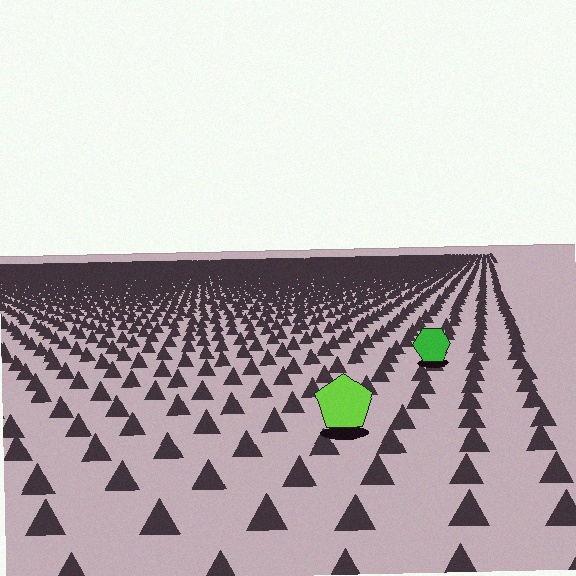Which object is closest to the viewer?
The lime pentagon is closest. The texture marks near it are larger and more spread out.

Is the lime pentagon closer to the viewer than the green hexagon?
Yes. The lime pentagon is closer — you can tell from the texture gradient: the ground texture is coarser near it.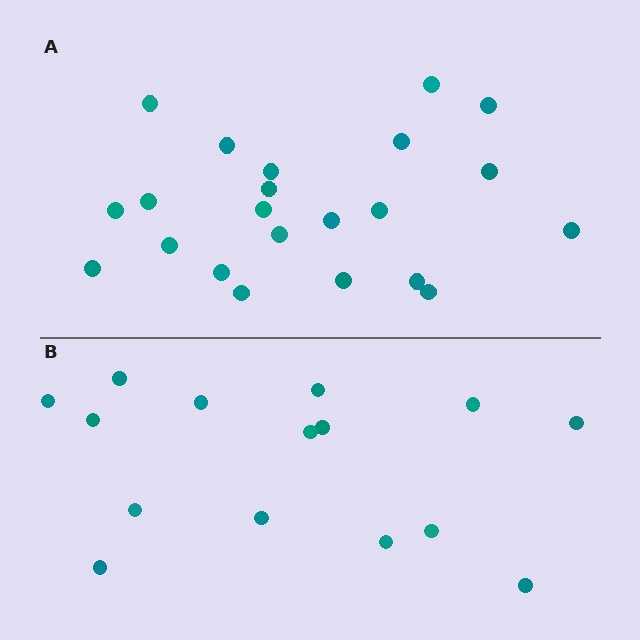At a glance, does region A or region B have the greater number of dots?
Region A (the top region) has more dots.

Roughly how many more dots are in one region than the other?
Region A has roughly 8 or so more dots than region B.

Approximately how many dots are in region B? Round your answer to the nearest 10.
About 20 dots. (The exact count is 15, which rounds to 20.)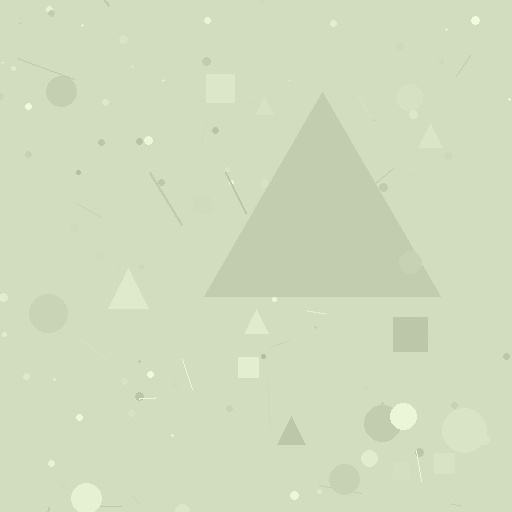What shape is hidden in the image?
A triangle is hidden in the image.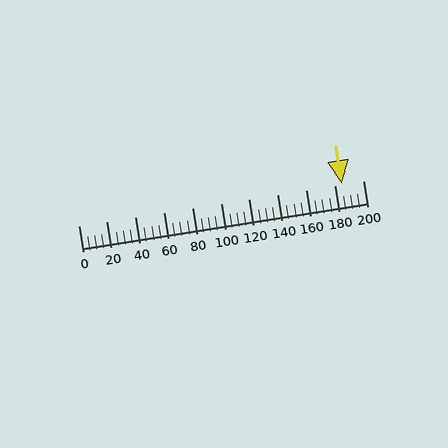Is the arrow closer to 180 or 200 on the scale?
The arrow is closer to 180.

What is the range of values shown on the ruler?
The ruler shows values from 0 to 200.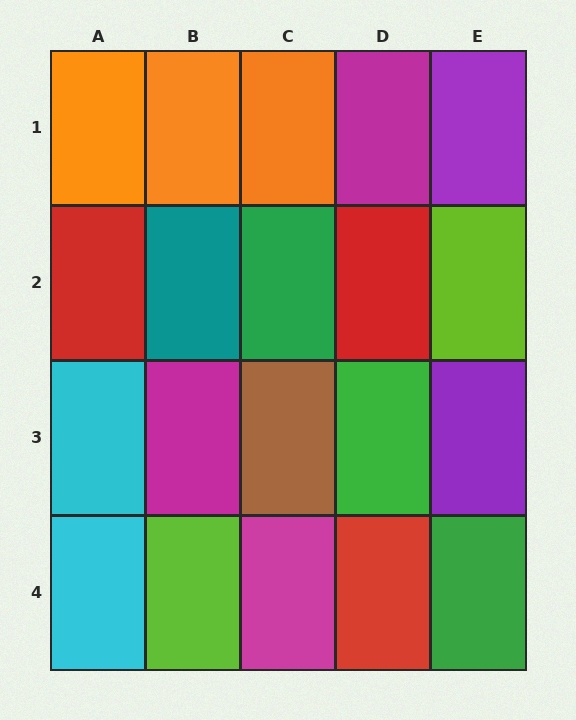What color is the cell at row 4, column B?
Lime.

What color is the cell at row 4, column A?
Cyan.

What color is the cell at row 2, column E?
Lime.